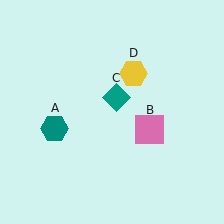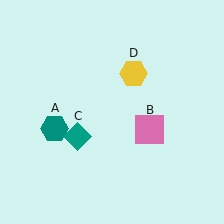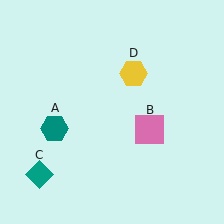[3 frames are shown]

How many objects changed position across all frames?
1 object changed position: teal diamond (object C).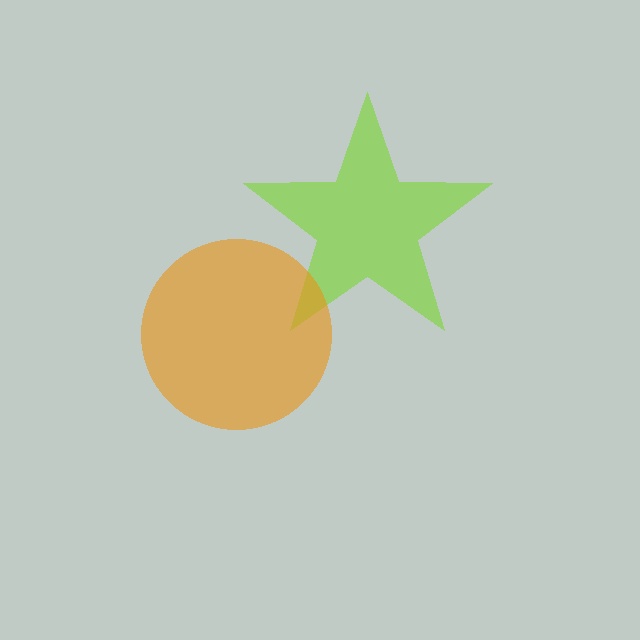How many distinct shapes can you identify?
There are 2 distinct shapes: a lime star, an orange circle.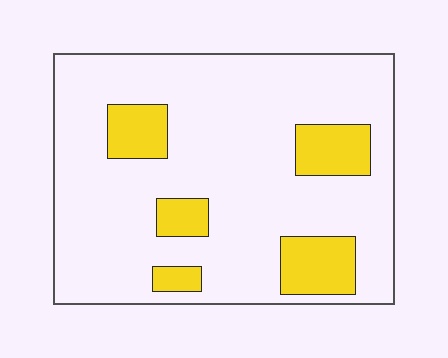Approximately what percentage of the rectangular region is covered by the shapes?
Approximately 20%.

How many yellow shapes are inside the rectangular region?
5.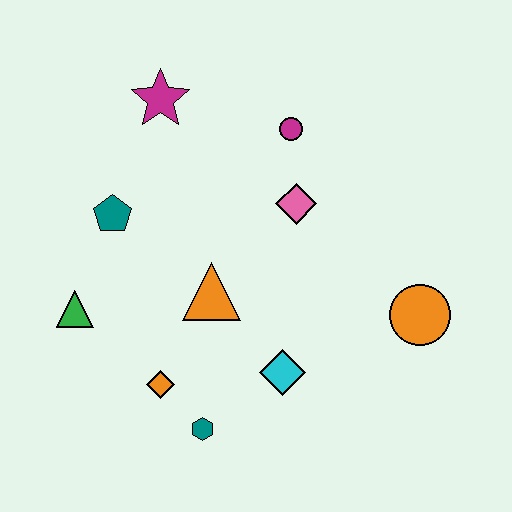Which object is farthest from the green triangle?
The orange circle is farthest from the green triangle.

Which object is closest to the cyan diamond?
The teal hexagon is closest to the cyan diamond.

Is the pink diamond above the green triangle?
Yes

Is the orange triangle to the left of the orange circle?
Yes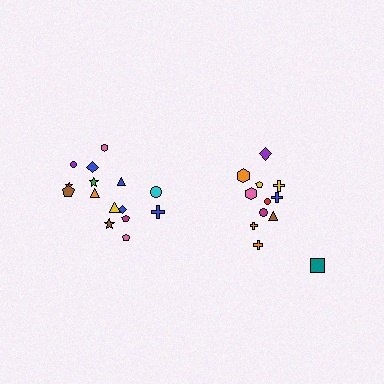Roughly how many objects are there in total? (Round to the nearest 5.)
Roughly 25 objects in total.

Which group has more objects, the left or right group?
The left group.